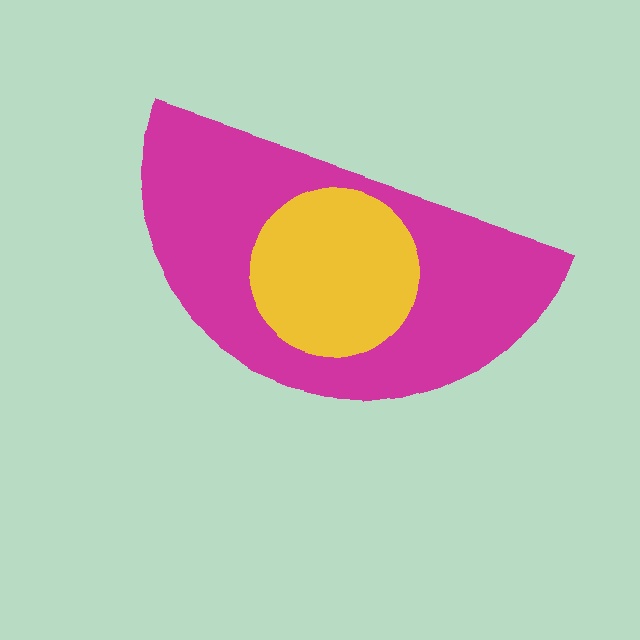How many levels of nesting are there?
2.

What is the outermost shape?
The magenta semicircle.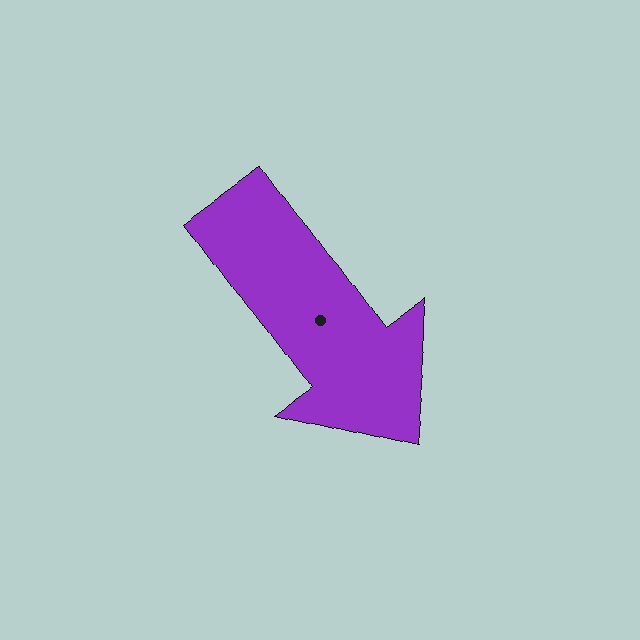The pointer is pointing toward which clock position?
Roughly 5 o'clock.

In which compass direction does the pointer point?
Southeast.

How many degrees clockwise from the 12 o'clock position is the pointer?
Approximately 144 degrees.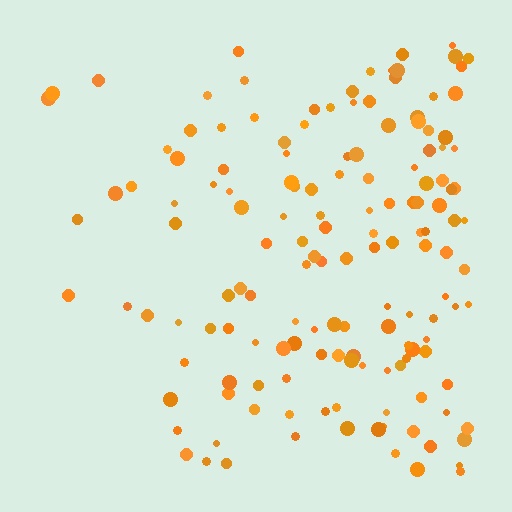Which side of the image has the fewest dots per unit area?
The left.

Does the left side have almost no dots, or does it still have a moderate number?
Still a moderate number, just noticeably fewer than the right.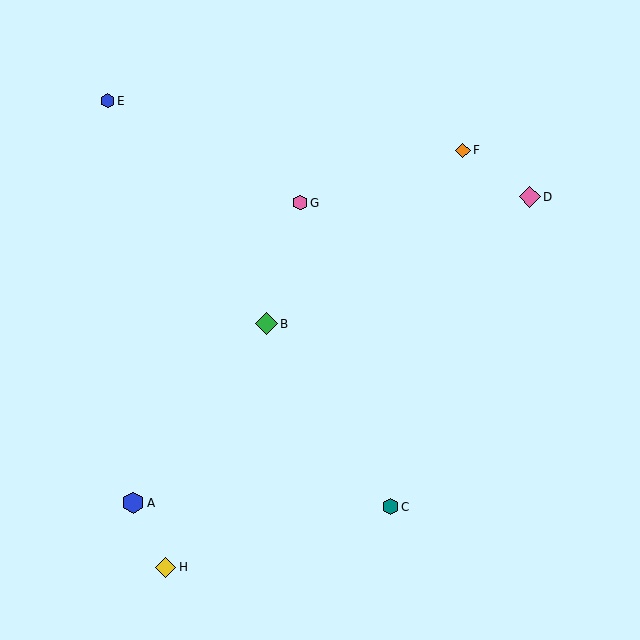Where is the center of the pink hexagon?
The center of the pink hexagon is at (300, 203).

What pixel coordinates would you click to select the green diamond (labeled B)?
Click at (266, 324) to select the green diamond B.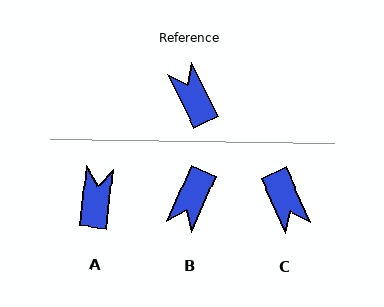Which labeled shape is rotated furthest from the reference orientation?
C, about 178 degrees away.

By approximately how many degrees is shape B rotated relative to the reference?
Approximately 130 degrees counter-clockwise.